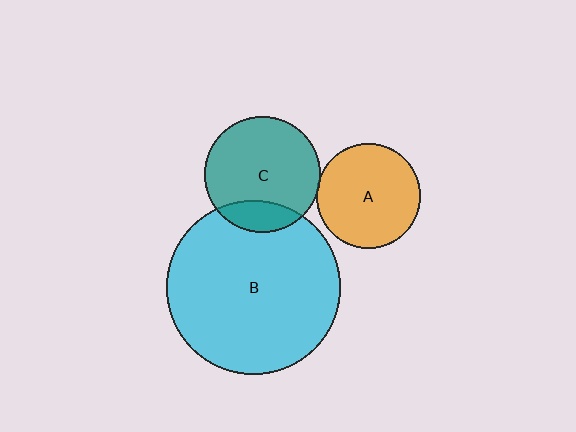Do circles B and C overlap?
Yes.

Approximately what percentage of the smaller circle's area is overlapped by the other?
Approximately 20%.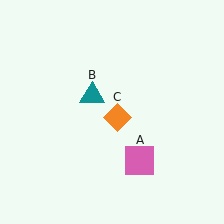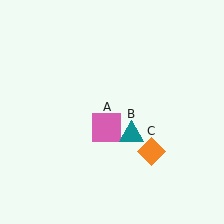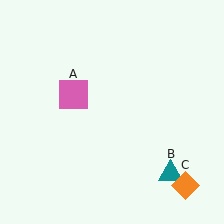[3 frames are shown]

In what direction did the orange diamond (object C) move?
The orange diamond (object C) moved down and to the right.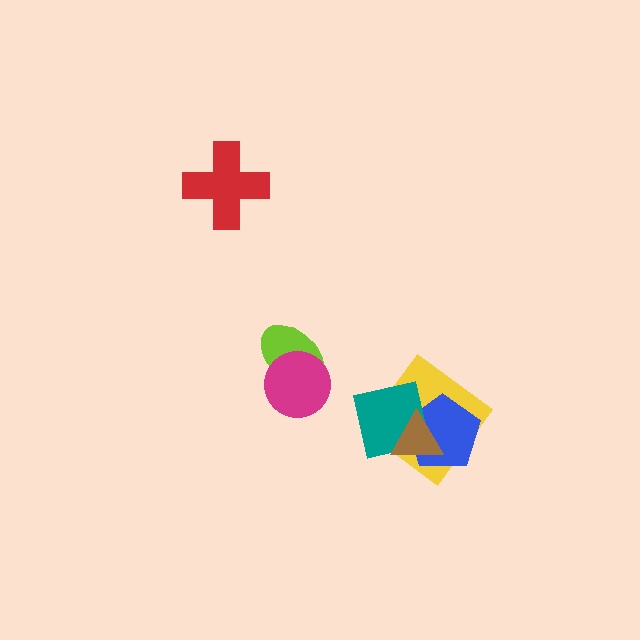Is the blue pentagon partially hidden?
Yes, it is partially covered by another shape.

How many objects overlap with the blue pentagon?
3 objects overlap with the blue pentagon.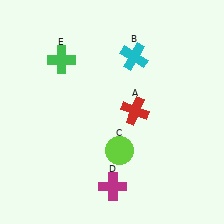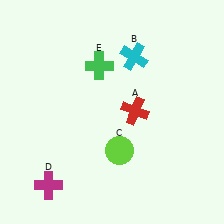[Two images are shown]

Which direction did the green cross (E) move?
The green cross (E) moved right.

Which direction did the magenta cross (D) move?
The magenta cross (D) moved left.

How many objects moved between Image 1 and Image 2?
2 objects moved between the two images.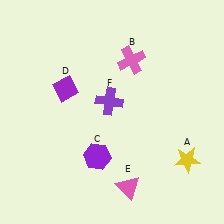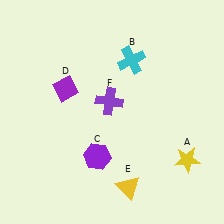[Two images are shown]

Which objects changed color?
B changed from pink to cyan. E changed from pink to yellow.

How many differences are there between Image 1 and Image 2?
There are 2 differences between the two images.